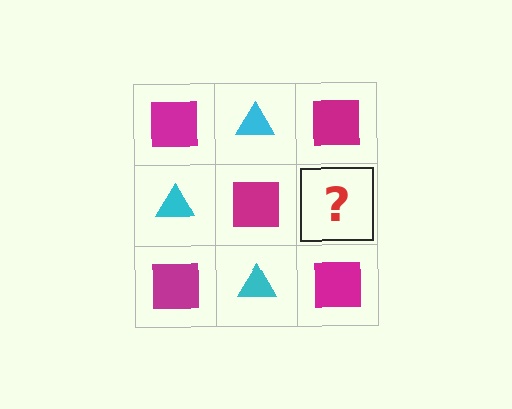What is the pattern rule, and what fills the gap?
The rule is that it alternates magenta square and cyan triangle in a checkerboard pattern. The gap should be filled with a cyan triangle.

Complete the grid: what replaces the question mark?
The question mark should be replaced with a cyan triangle.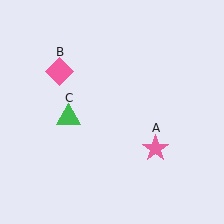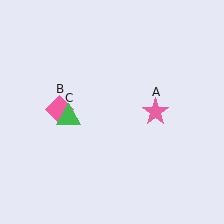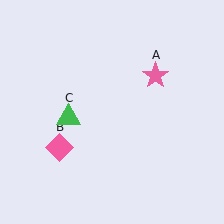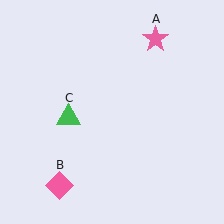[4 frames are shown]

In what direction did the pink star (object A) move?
The pink star (object A) moved up.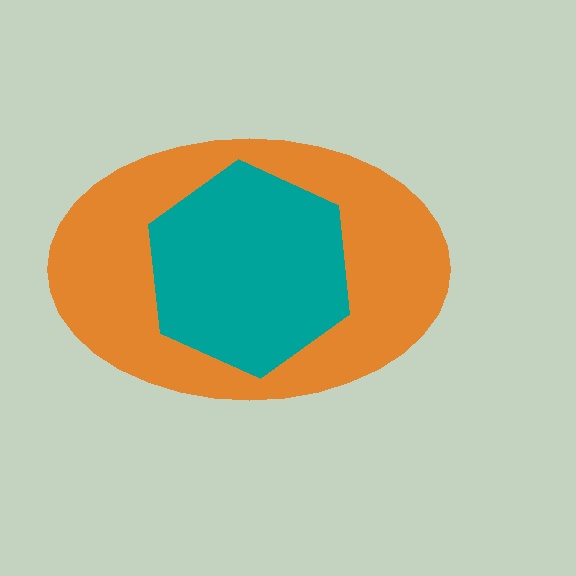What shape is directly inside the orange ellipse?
The teal hexagon.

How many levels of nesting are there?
2.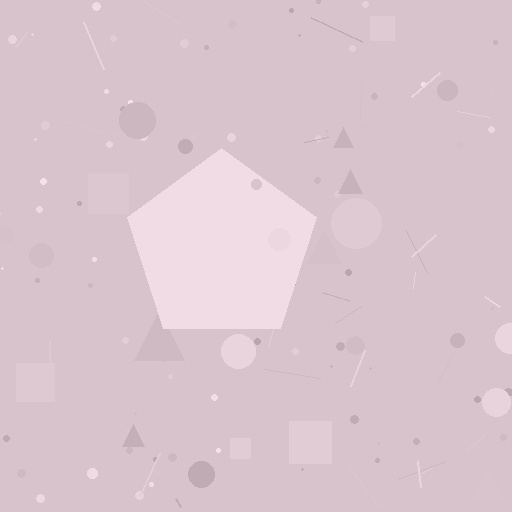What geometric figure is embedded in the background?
A pentagon is embedded in the background.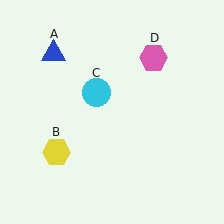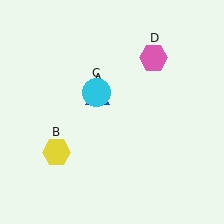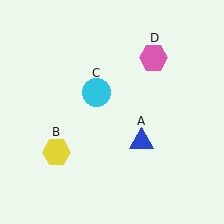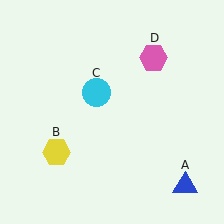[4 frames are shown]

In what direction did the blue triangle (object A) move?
The blue triangle (object A) moved down and to the right.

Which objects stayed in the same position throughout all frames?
Yellow hexagon (object B) and cyan circle (object C) and pink hexagon (object D) remained stationary.